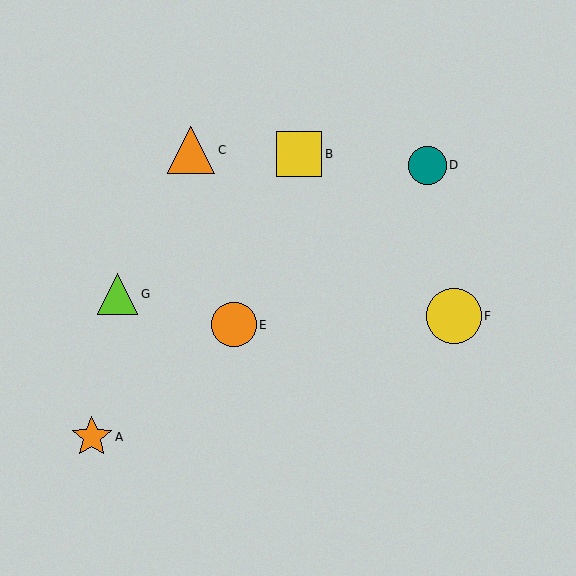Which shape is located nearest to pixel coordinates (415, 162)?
The teal circle (labeled D) at (427, 165) is nearest to that location.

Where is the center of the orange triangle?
The center of the orange triangle is at (191, 150).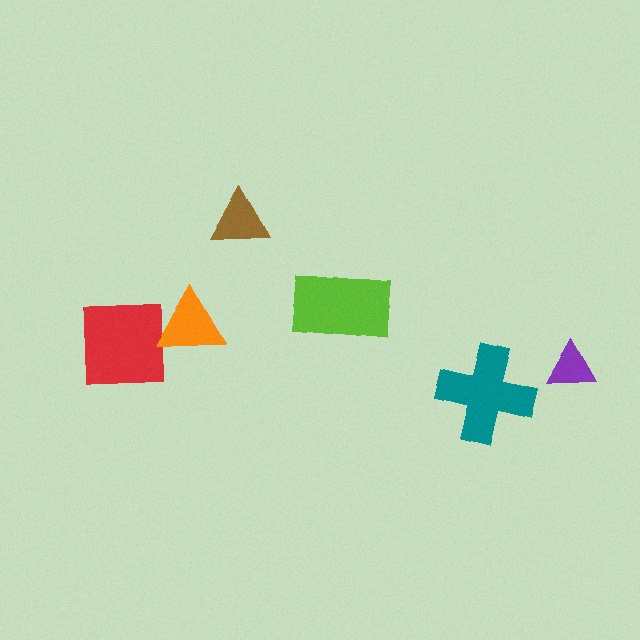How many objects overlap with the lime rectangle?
0 objects overlap with the lime rectangle.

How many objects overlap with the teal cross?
0 objects overlap with the teal cross.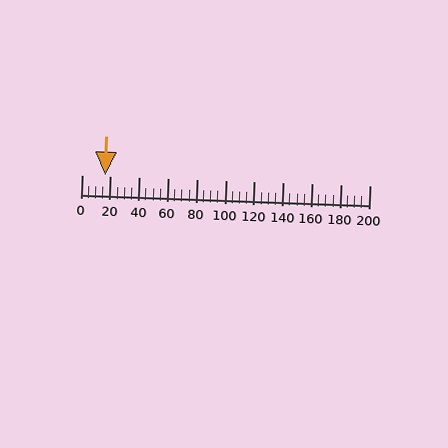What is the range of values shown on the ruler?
The ruler shows values from 0 to 200.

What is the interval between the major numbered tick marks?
The major tick marks are spaced 20 units apart.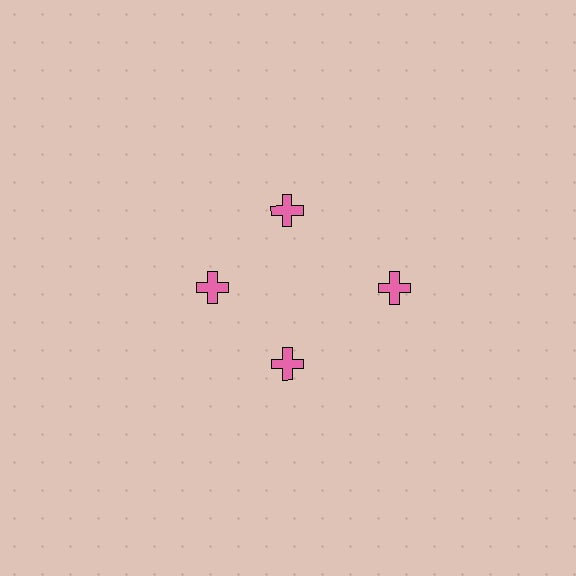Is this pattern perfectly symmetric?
No. The 4 pink crosses are arranged in a ring, but one element near the 3 o'clock position is pushed outward from the center, breaking the 4-fold rotational symmetry.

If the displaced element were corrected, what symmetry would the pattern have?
It would have 4-fold rotational symmetry — the pattern would map onto itself every 90 degrees.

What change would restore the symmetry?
The symmetry would be restored by moving it inward, back onto the ring so that all 4 crosses sit at equal angles and equal distance from the center.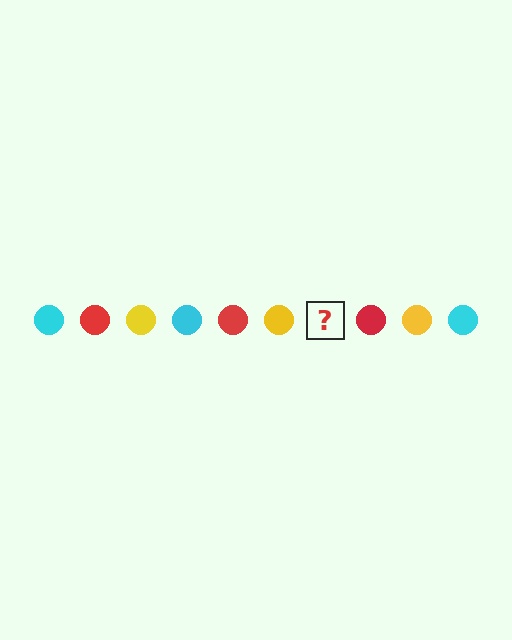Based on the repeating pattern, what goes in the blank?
The blank should be a cyan circle.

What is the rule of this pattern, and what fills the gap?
The rule is that the pattern cycles through cyan, red, yellow circles. The gap should be filled with a cyan circle.